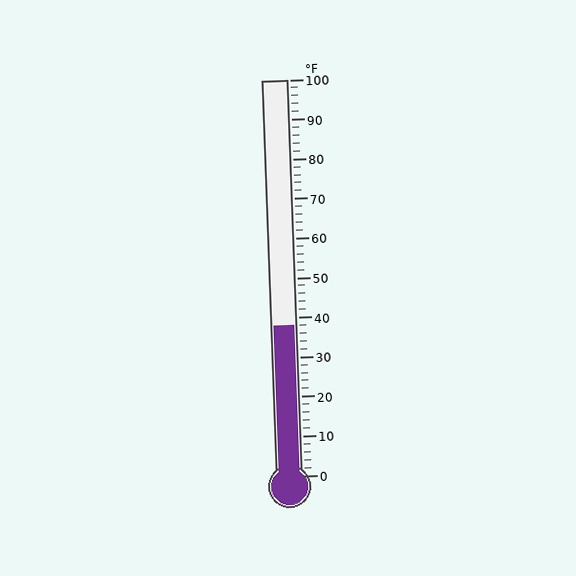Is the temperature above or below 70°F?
The temperature is below 70°F.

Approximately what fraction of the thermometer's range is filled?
The thermometer is filled to approximately 40% of its range.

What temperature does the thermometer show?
The thermometer shows approximately 38°F.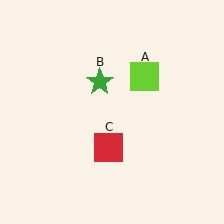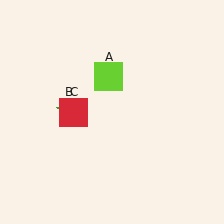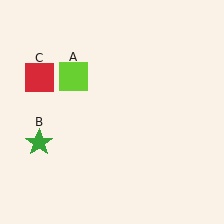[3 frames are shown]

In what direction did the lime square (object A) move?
The lime square (object A) moved left.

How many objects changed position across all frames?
3 objects changed position: lime square (object A), green star (object B), red square (object C).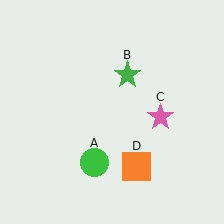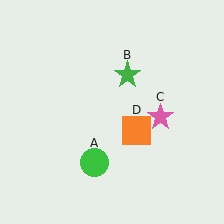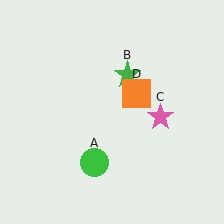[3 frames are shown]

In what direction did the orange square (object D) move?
The orange square (object D) moved up.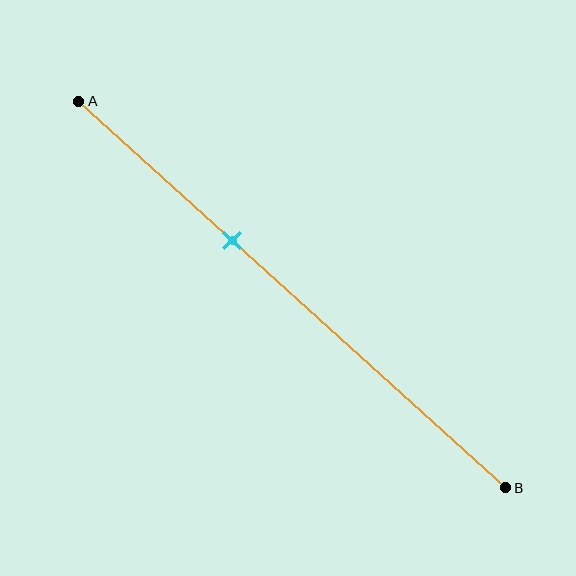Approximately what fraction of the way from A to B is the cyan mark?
The cyan mark is approximately 35% of the way from A to B.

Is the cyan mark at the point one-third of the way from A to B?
Yes, the mark is approximately at the one-third point.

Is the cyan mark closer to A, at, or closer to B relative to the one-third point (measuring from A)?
The cyan mark is approximately at the one-third point of segment AB.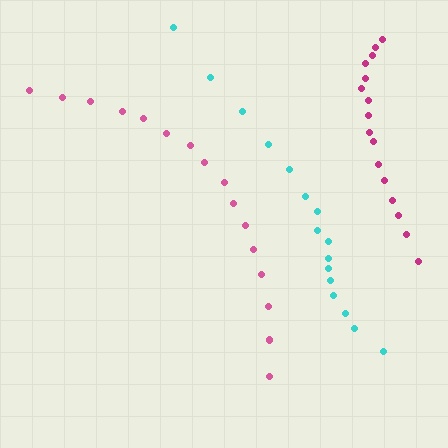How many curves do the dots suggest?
There are 3 distinct paths.